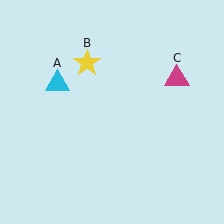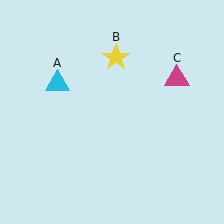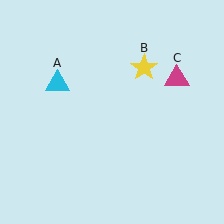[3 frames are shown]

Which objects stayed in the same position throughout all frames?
Cyan triangle (object A) and magenta triangle (object C) remained stationary.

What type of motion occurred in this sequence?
The yellow star (object B) rotated clockwise around the center of the scene.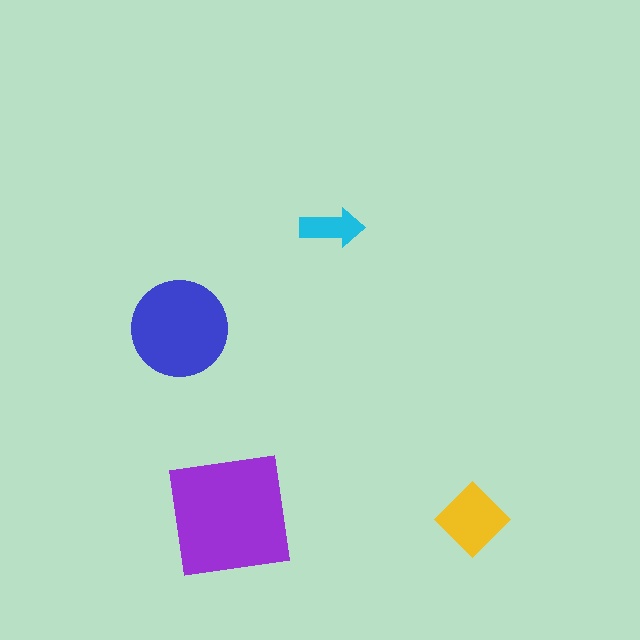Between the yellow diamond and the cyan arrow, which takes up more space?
The yellow diamond.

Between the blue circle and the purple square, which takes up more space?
The purple square.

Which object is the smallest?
The cyan arrow.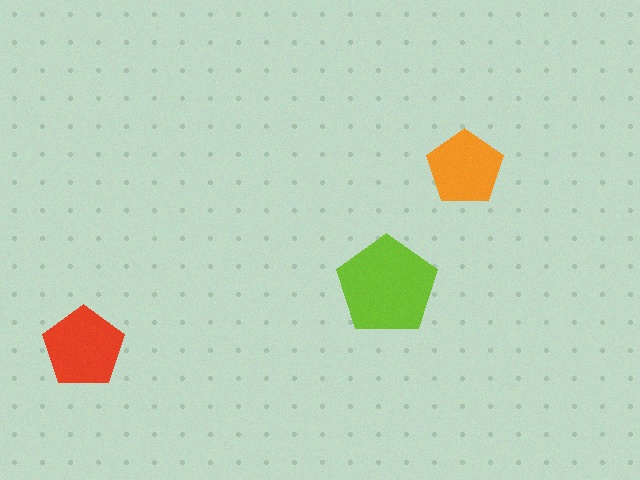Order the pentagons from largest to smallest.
the lime one, the red one, the orange one.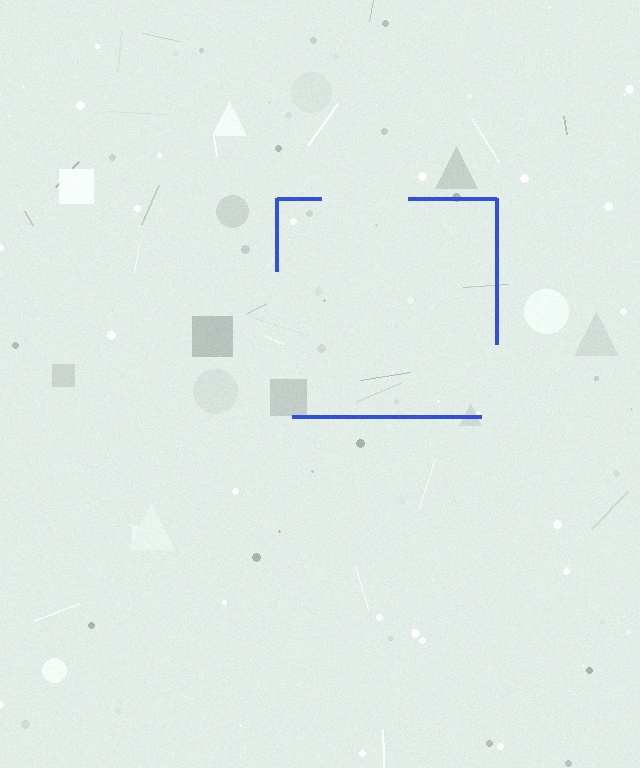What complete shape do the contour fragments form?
The contour fragments form a square.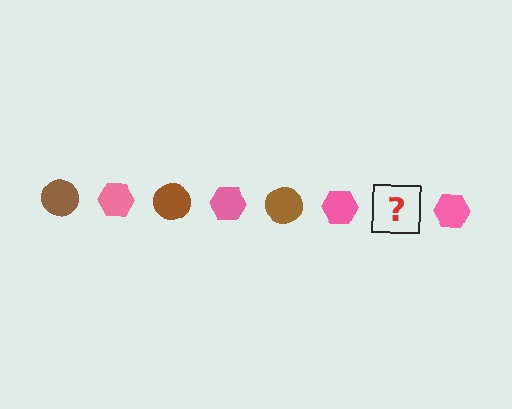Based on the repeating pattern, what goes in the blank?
The blank should be a brown circle.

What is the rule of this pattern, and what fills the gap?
The rule is that the pattern alternates between brown circle and pink hexagon. The gap should be filled with a brown circle.